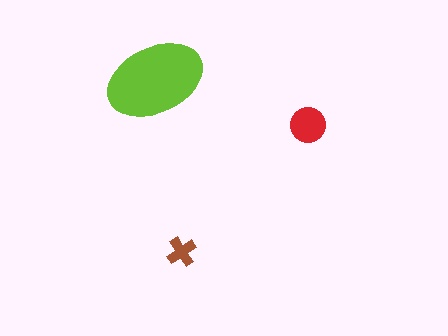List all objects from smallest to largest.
The brown cross, the red circle, the lime ellipse.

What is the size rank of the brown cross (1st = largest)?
3rd.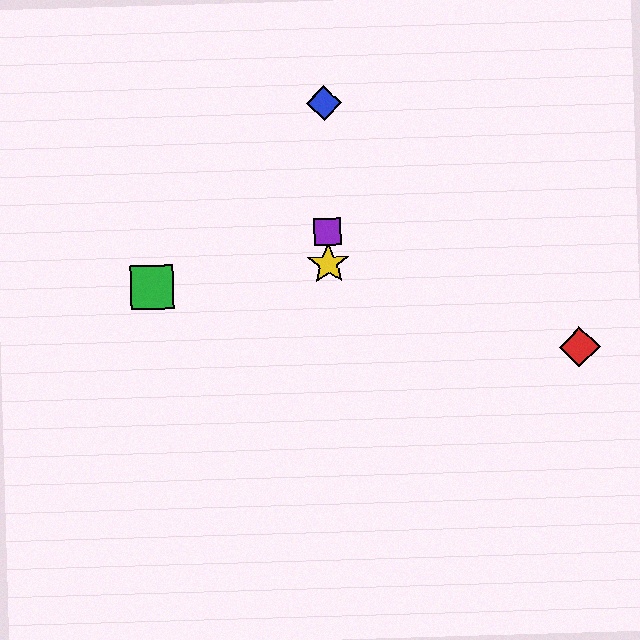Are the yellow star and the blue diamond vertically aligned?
Yes, both are at x≈328.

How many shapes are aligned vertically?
3 shapes (the blue diamond, the yellow star, the purple square) are aligned vertically.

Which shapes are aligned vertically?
The blue diamond, the yellow star, the purple square are aligned vertically.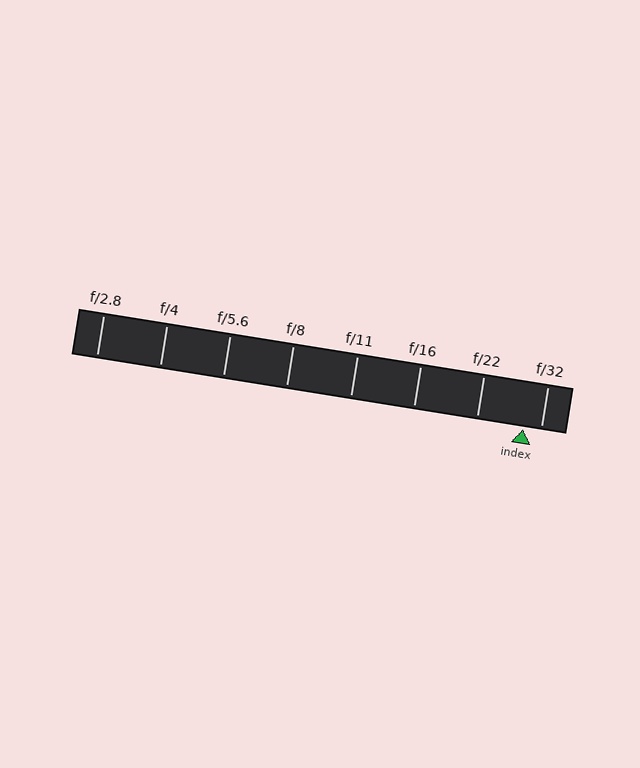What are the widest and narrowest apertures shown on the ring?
The widest aperture shown is f/2.8 and the narrowest is f/32.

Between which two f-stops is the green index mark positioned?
The index mark is between f/22 and f/32.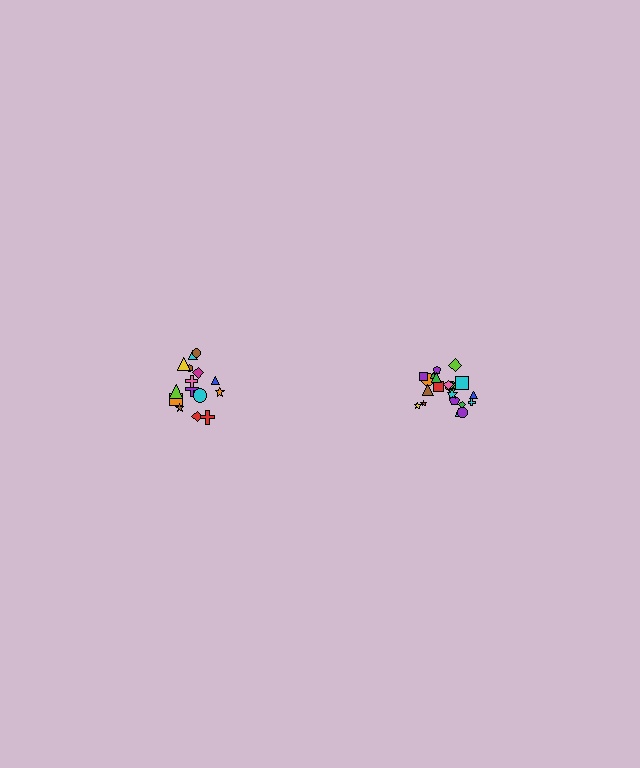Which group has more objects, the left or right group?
The right group.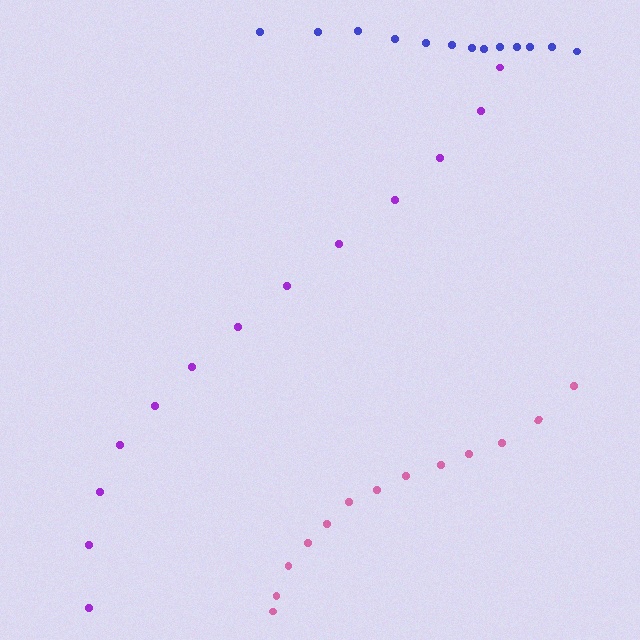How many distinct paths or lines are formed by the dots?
There are 3 distinct paths.